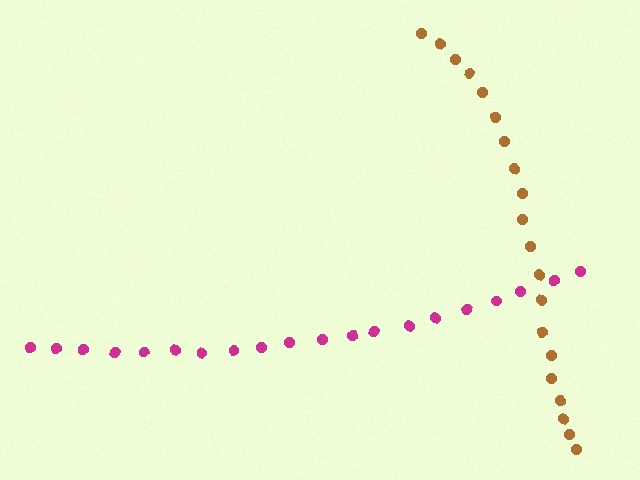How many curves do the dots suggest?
There are 2 distinct paths.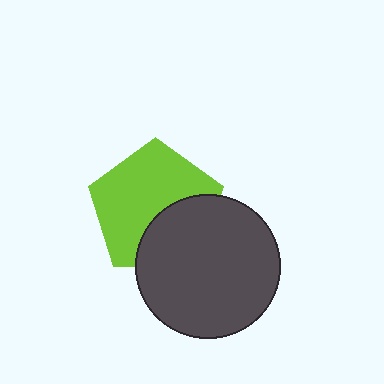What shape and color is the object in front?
The object in front is a dark gray circle.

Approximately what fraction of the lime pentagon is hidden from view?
Roughly 35% of the lime pentagon is hidden behind the dark gray circle.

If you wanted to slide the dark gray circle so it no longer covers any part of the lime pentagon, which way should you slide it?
Slide it down — that is the most direct way to separate the two shapes.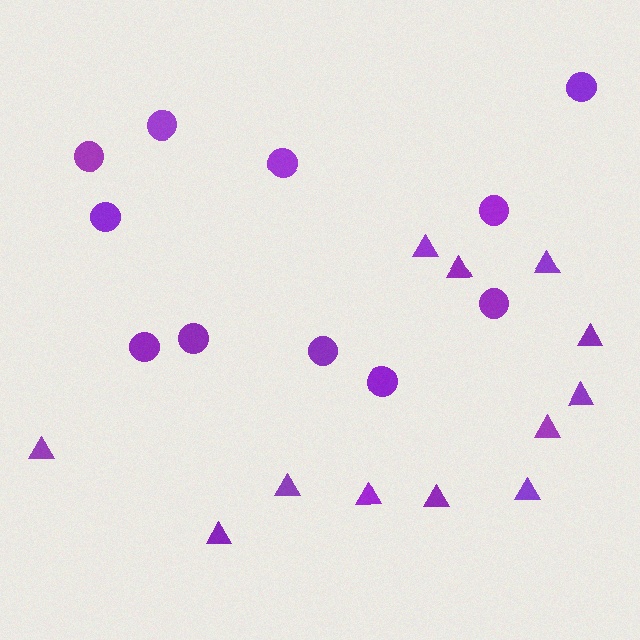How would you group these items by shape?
There are 2 groups: one group of circles (11) and one group of triangles (12).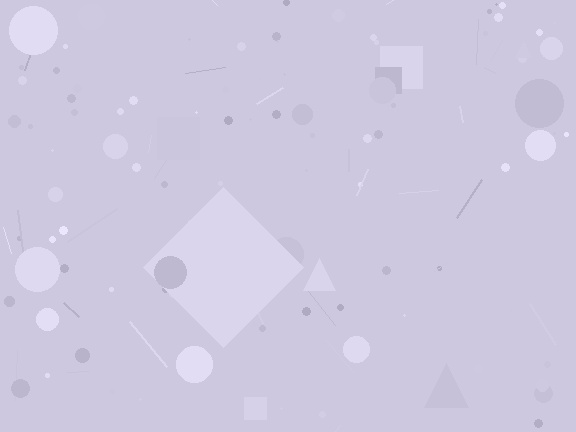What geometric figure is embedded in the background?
A diamond is embedded in the background.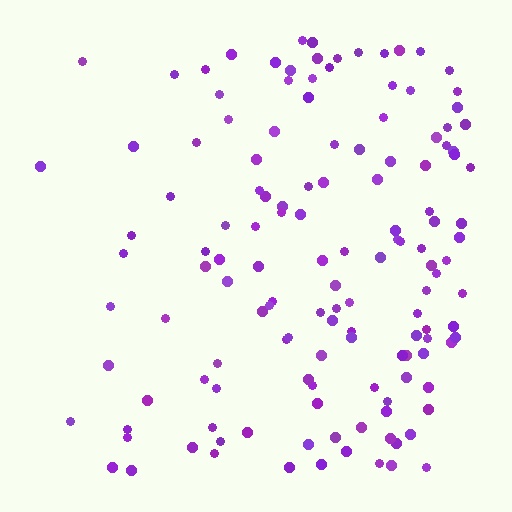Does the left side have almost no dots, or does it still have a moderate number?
Still a moderate number, just noticeably fewer than the right.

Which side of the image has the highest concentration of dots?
The right.